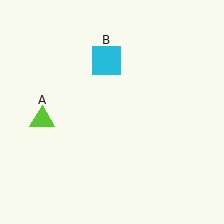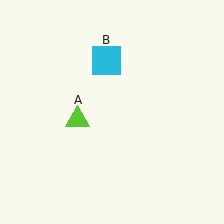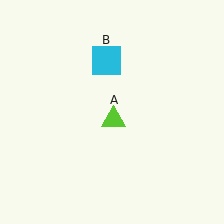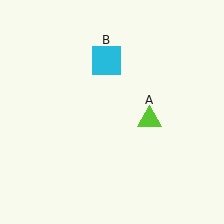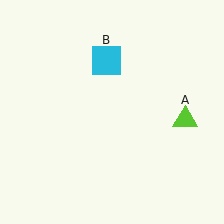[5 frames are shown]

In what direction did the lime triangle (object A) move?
The lime triangle (object A) moved right.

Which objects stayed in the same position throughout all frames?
Cyan square (object B) remained stationary.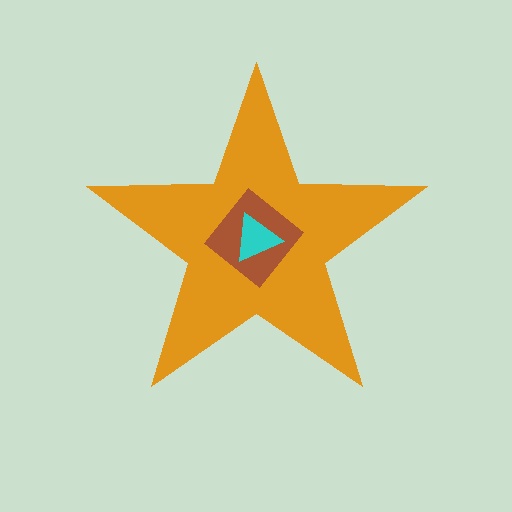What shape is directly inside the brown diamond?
The cyan triangle.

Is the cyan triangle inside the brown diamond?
Yes.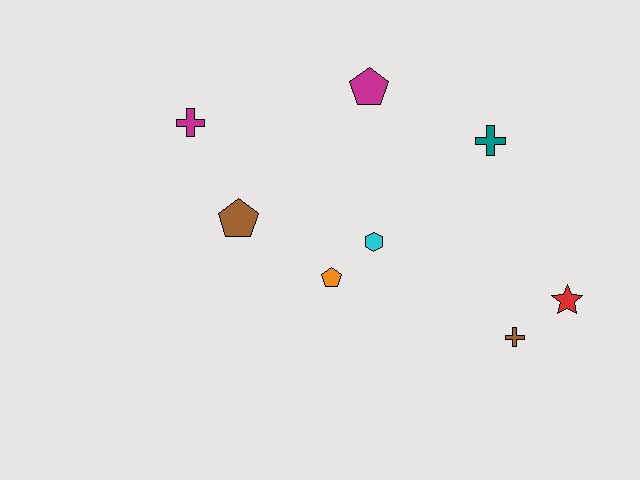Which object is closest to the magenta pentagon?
The teal cross is closest to the magenta pentagon.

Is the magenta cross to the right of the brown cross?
No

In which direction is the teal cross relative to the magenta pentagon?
The teal cross is to the right of the magenta pentagon.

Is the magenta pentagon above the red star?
Yes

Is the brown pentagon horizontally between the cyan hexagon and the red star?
No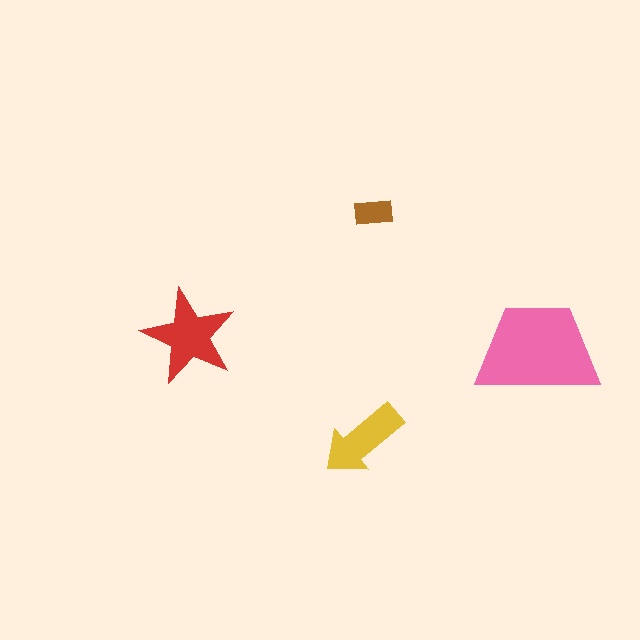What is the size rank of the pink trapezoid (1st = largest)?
1st.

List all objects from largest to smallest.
The pink trapezoid, the red star, the yellow arrow, the brown rectangle.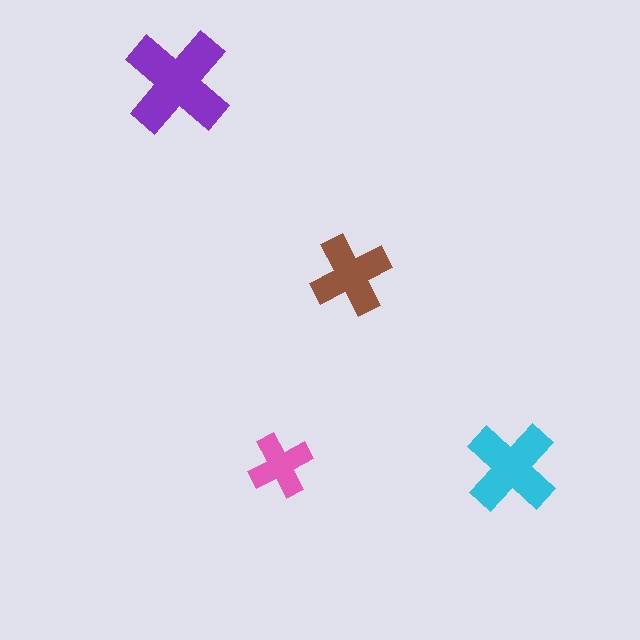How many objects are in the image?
There are 4 objects in the image.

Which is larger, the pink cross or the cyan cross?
The cyan one.